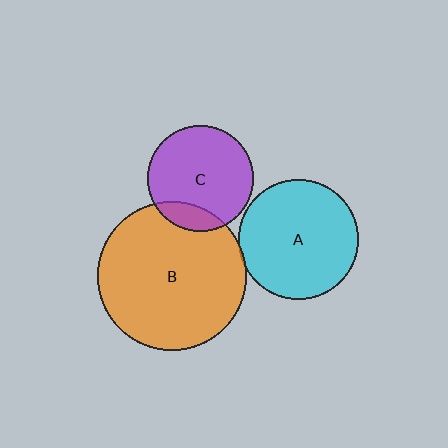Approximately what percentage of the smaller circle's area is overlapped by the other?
Approximately 15%.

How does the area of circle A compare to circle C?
Approximately 1.3 times.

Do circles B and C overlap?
Yes.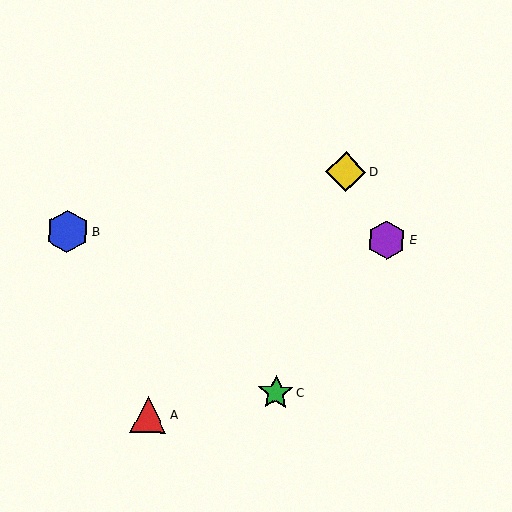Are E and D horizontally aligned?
No, E is at y≈240 and D is at y≈172.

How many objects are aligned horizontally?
2 objects (B, E) are aligned horizontally.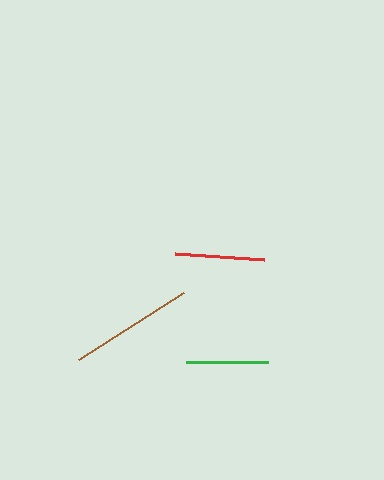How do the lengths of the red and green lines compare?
The red and green lines are approximately the same length.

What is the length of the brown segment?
The brown segment is approximately 125 pixels long.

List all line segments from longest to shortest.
From longest to shortest: brown, red, green.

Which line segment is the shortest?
The green line is the shortest at approximately 82 pixels.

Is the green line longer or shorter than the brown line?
The brown line is longer than the green line.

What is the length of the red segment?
The red segment is approximately 89 pixels long.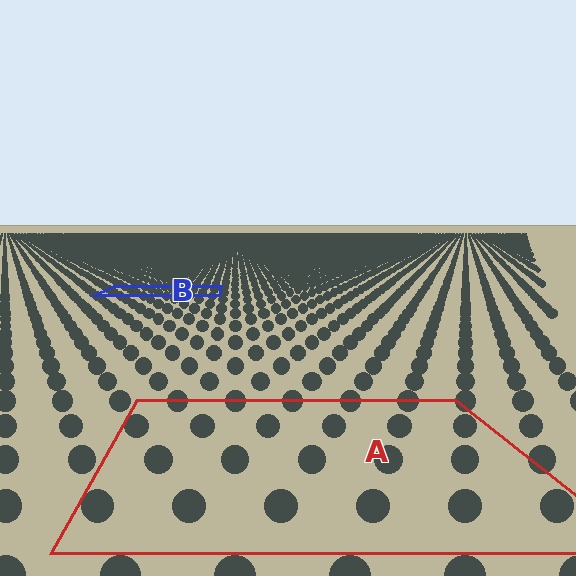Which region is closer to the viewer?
Region A is closer. The texture elements there are larger and more spread out.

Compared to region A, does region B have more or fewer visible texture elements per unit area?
Region B has more texture elements per unit area — they are packed more densely because it is farther away.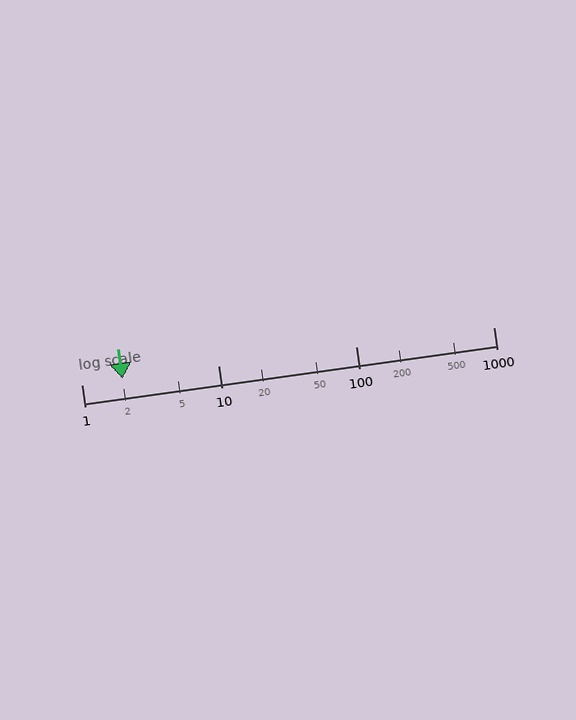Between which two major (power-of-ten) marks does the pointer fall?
The pointer is between 1 and 10.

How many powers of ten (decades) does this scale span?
The scale spans 3 decades, from 1 to 1000.